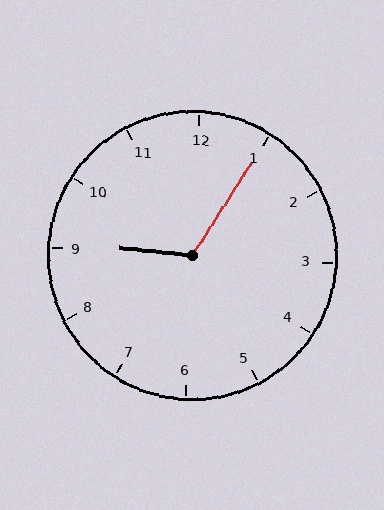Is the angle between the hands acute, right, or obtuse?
It is obtuse.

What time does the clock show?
9:05.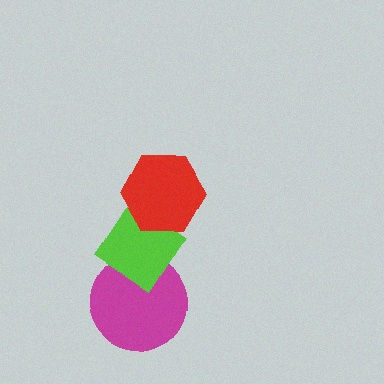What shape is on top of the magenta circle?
The lime diamond is on top of the magenta circle.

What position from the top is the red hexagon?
The red hexagon is 1st from the top.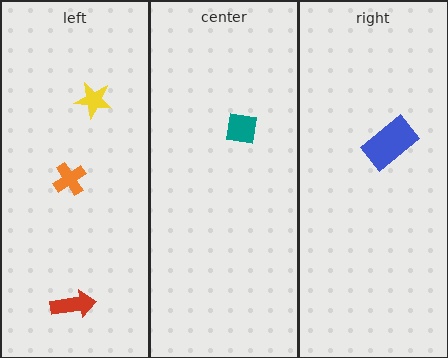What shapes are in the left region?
The orange cross, the red arrow, the yellow star.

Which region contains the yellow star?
The left region.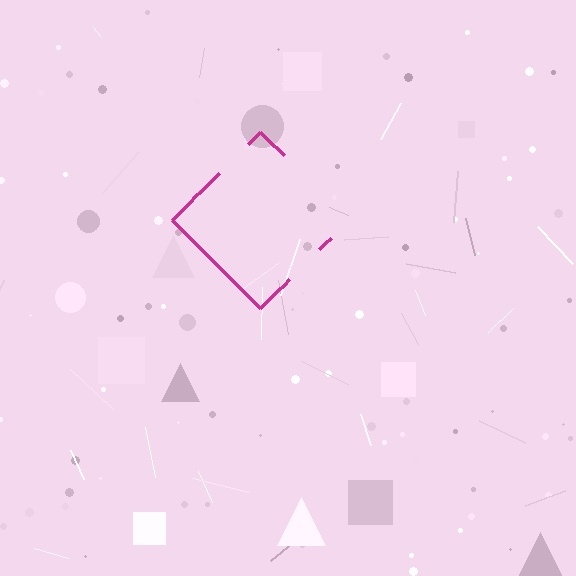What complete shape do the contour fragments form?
The contour fragments form a diamond.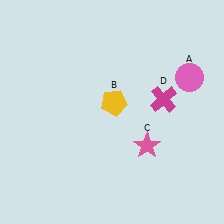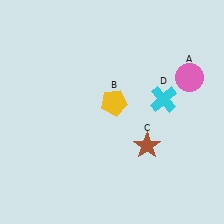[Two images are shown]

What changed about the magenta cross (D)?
In Image 1, D is magenta. In Image 2, it changed to cyan.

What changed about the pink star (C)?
In Image 1, C is pink. In Image 2, it changed to brown.